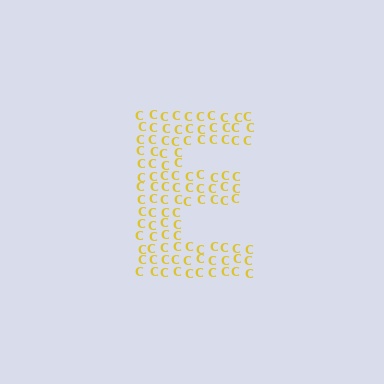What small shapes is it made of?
It is made of small letter C's.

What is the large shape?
The large shape is the letter E.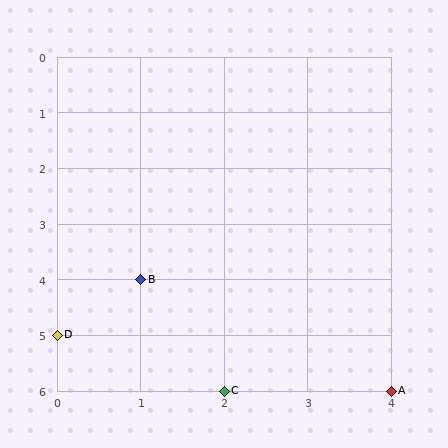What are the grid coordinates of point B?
Point B is at grid coordinates (1, 4).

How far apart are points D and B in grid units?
Points D and B are 1 column and 1 row apart (about 1.4 grid units diagonally).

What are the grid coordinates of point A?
Point A is at grid coordinates (4, 6).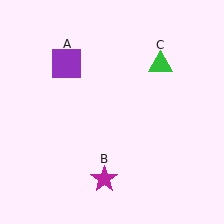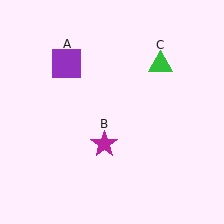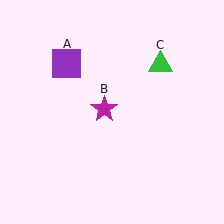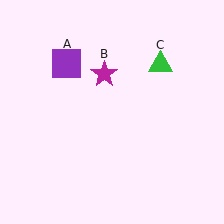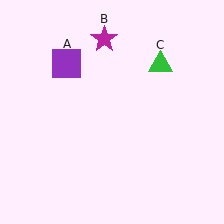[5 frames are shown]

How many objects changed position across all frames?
1 object changed position: magenta star (object B).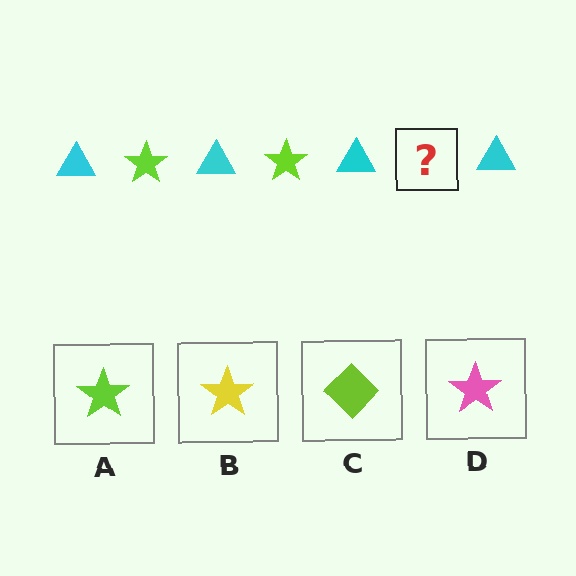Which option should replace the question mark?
Option A.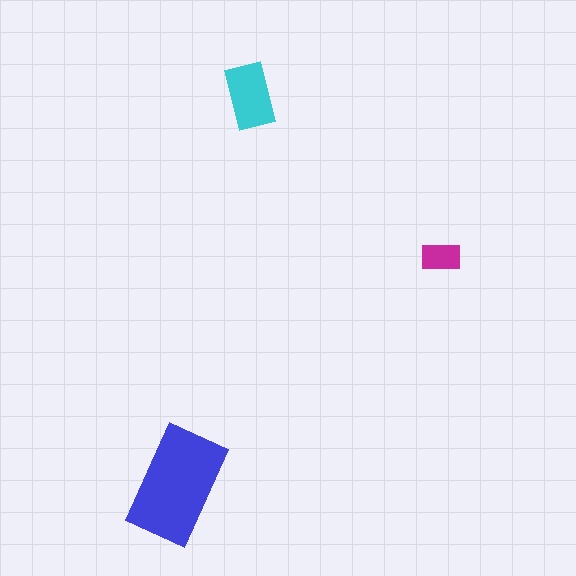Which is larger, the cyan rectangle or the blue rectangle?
The blue one.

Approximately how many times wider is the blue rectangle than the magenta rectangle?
About 3 times wider.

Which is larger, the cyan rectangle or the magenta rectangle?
The cyan one.